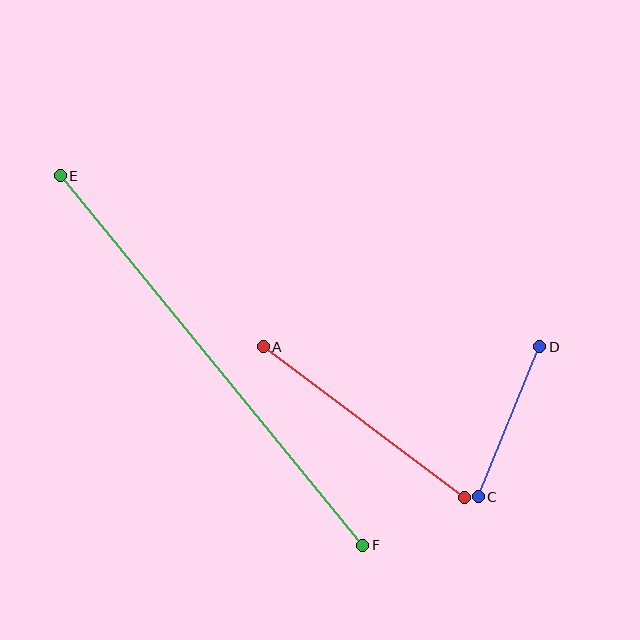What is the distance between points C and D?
The distance is approximately 162 pixels.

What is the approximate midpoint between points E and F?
The midpoint is at approximately (211, 361) pixels.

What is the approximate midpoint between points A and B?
The midpoint is at approximately (364, 422) pixels.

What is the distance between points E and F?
The distance is approximately 477 pixels.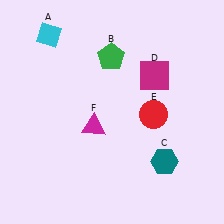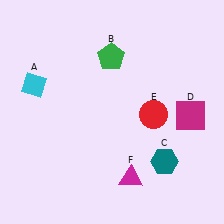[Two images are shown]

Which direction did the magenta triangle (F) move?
The magenta triangle (F) moved down.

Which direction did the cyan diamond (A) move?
The cyan diamond (A) moved down.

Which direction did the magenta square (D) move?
The magenta square (D) moved down.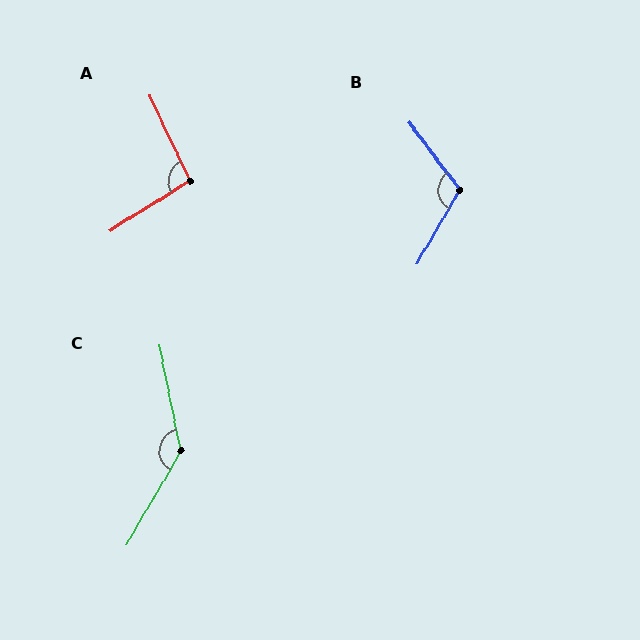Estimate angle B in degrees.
Approximately 113 degrees.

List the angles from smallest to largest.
A (97°), B (113°), C (138°).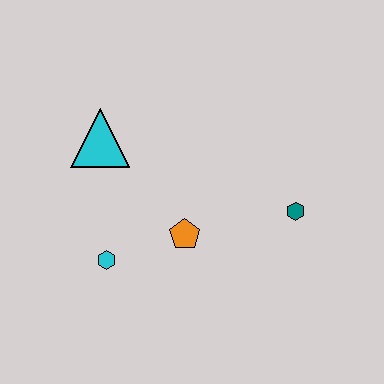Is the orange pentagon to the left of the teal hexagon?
Yes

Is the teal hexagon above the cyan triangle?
No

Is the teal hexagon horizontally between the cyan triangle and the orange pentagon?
No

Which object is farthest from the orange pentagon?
The cyan triangle is farthest from the orange pentagon.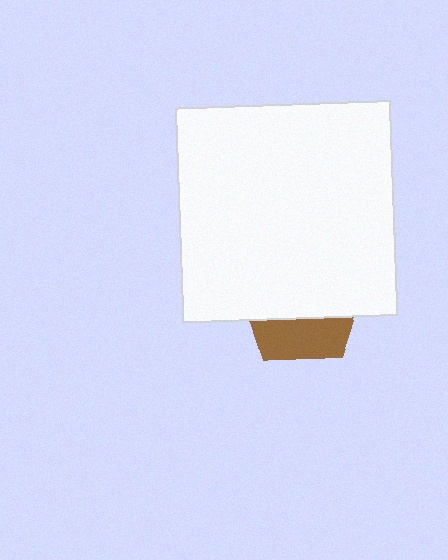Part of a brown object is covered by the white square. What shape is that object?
It is a pentagon.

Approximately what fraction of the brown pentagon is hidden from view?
Roughly 66% of the brown pentagon is hidden behind the white square.